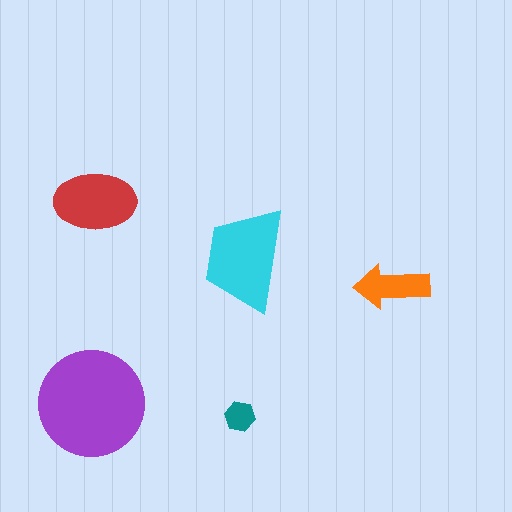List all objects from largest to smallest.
The purple circle, the cyan trapezoid, the red ellipse, the orange arrow, the teal hexagon.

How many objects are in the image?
There are 5 objects in the image.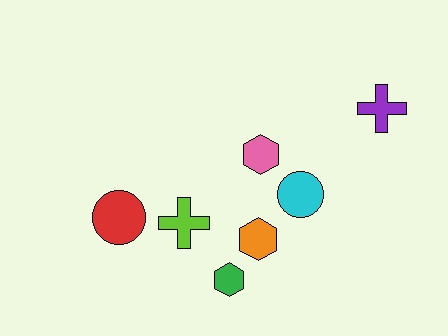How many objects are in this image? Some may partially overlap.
There are 7 objects.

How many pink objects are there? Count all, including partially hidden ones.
There is 1 pink object.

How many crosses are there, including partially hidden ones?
There are 2 crosses.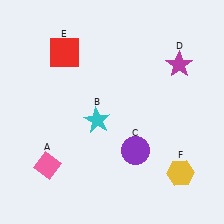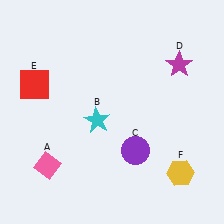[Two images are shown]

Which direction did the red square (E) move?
The red square (E) moved down.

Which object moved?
The red square (E) moved down.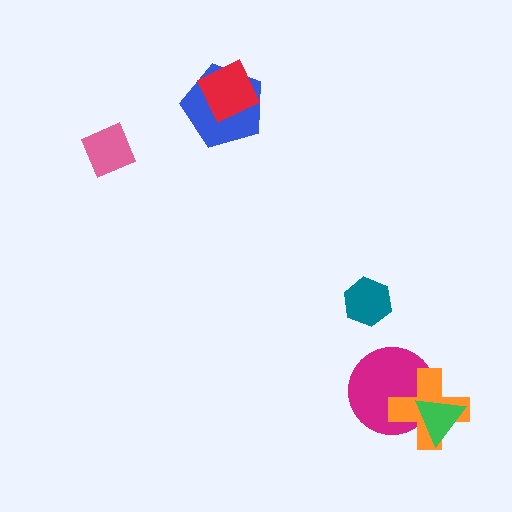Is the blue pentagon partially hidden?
Yes, it is partially covered by another shape.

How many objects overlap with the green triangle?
2 objects overlap with the green triangle.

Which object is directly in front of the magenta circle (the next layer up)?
The orange cross is directly in front of the magenta circle.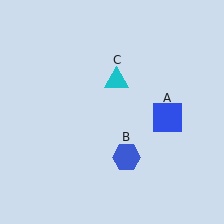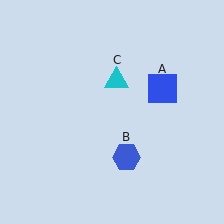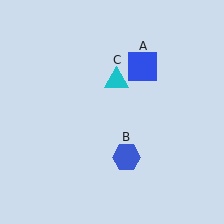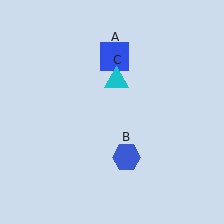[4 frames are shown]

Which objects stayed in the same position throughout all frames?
Blue hexagon (object B) and cyan triangle (object C) remained stationary.